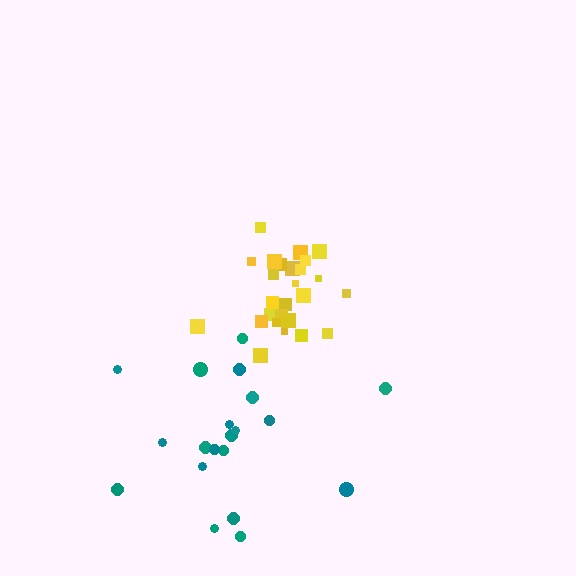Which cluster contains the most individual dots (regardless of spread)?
Yellow (26).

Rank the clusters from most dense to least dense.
yellow, teal.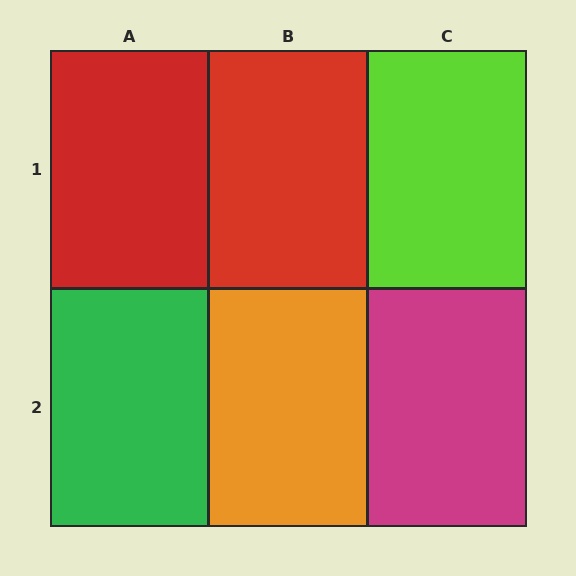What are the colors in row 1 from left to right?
Red, red, lime.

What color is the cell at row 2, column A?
Green.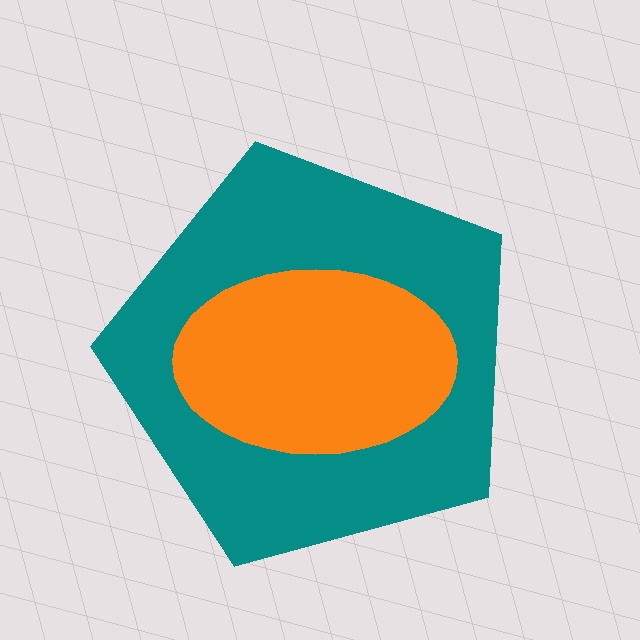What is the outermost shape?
The teal pentagon.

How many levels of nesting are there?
2.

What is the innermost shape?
The orange ellipse.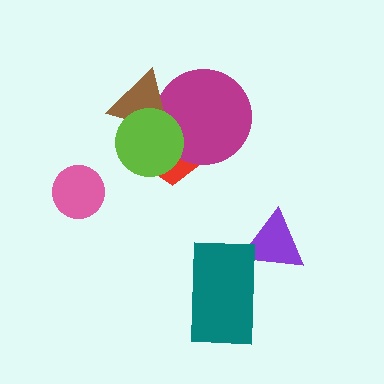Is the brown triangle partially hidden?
Yes, it is partially covered by another shape.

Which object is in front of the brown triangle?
The lime circle is in front of the brown triangle.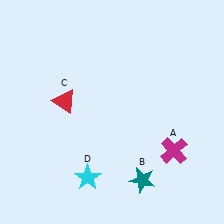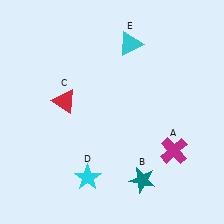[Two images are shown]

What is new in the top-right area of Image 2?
A cyan triangle (E) was added in the top-right area of Image 2.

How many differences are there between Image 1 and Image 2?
There is 1 difference between the two images.